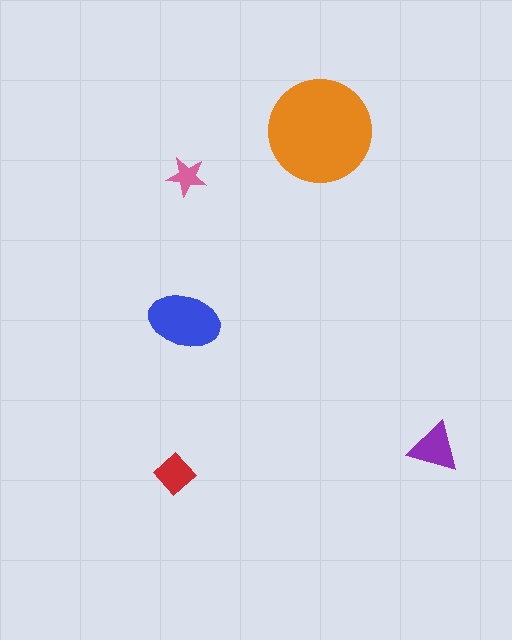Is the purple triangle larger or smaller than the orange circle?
Smaller.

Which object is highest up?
The orange circle is topmost.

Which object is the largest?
The orange circle.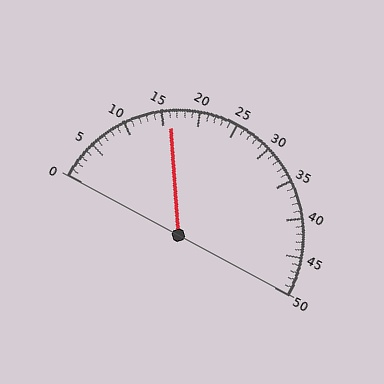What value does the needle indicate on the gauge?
The needle indicates approximately 16.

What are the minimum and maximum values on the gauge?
The gauge ranges from 0 to 50.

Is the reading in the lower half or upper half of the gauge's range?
The reading is in the lower half of the range (0 to 50).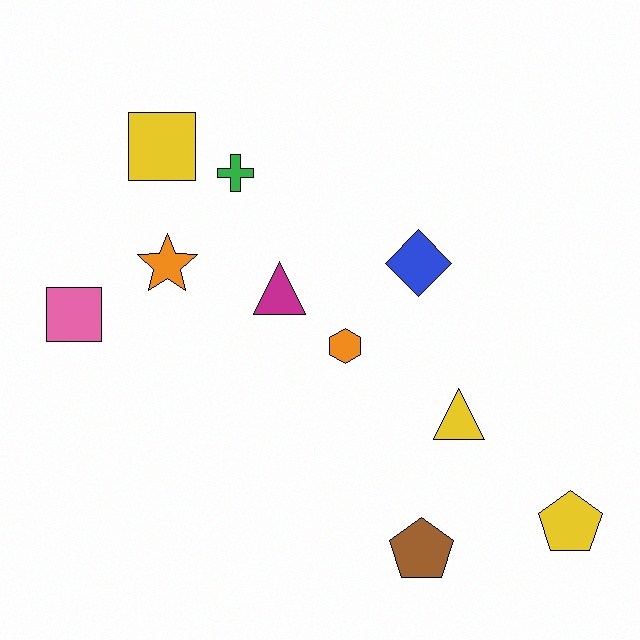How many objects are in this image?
There are 10 objects.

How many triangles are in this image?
There are 2 triangles.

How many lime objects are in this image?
There are no lime objects.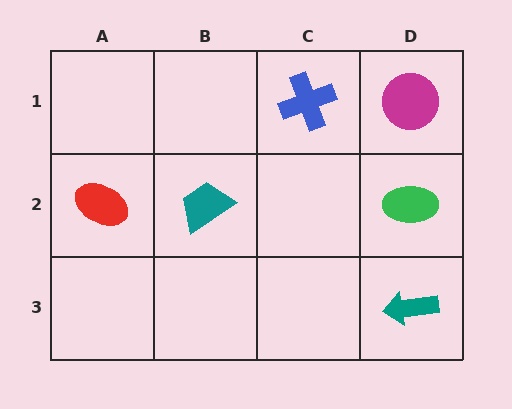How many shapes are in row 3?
1 shape.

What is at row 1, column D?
A magenta circle.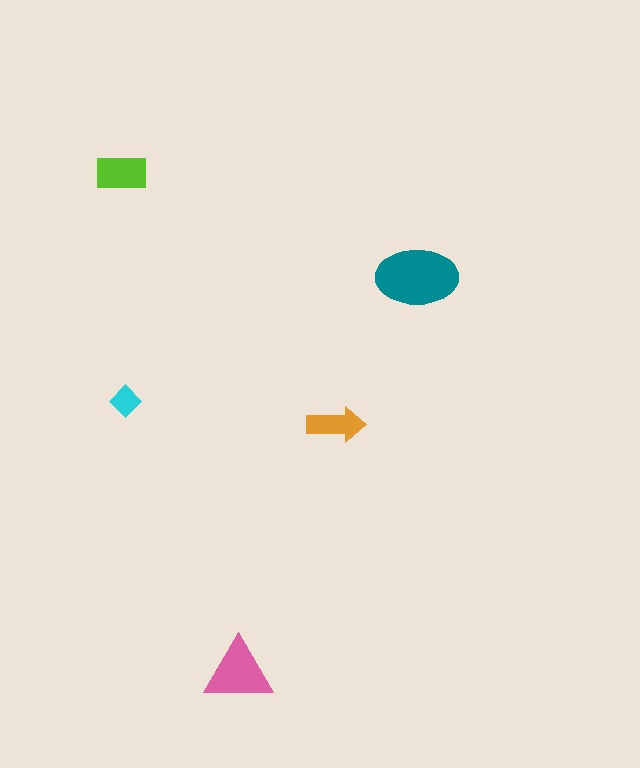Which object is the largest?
The teal ellipse.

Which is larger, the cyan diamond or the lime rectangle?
The lime rectangle.